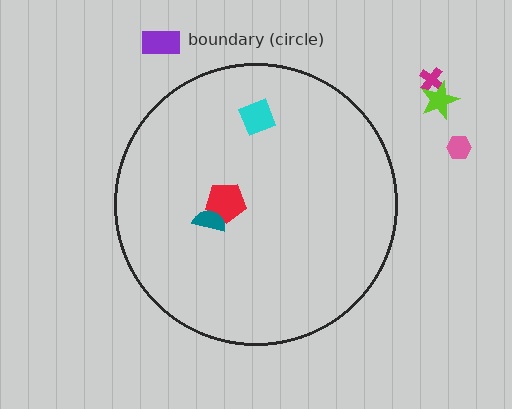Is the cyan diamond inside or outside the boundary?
Inside.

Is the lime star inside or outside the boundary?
Outside.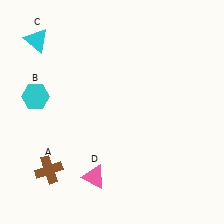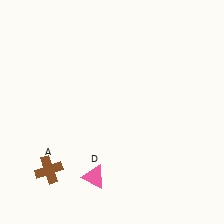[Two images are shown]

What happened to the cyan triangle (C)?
The cyan triangle (C) was removed in Image 2. It was in the top-left area of Image 1.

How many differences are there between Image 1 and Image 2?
There are 2 differences between the two images.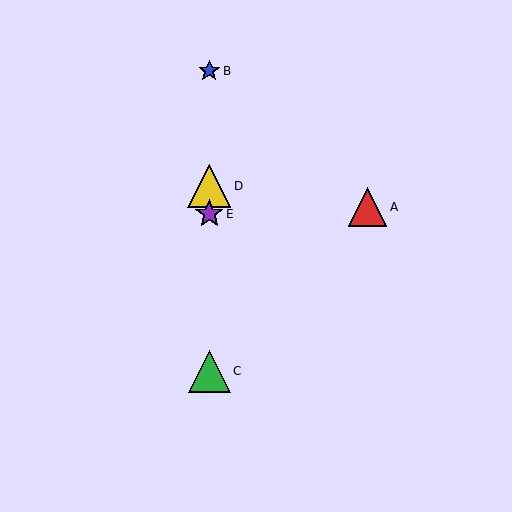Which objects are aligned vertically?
Objects B, C, D, E are aligned vertically.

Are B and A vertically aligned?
No, B is at x≈209 and A is at x≈368.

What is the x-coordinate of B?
Object B is at x≈209.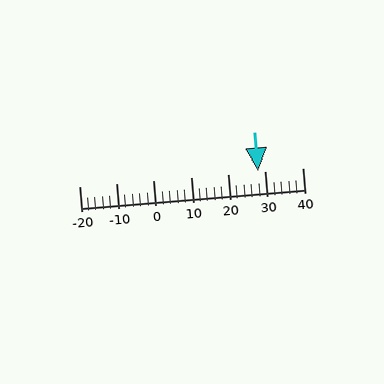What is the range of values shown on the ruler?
The ruler shows values from -20 to 40.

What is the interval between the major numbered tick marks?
The major tick marks are spaced 10 units apart.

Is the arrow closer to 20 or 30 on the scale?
The arrow is closer to 30.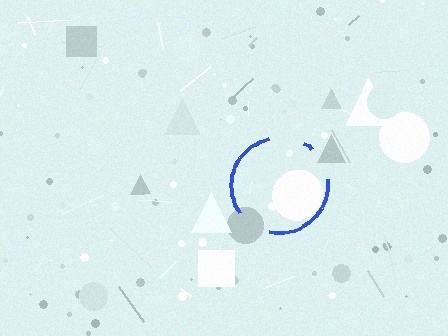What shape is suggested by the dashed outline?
The dashed outline suggests a circle.